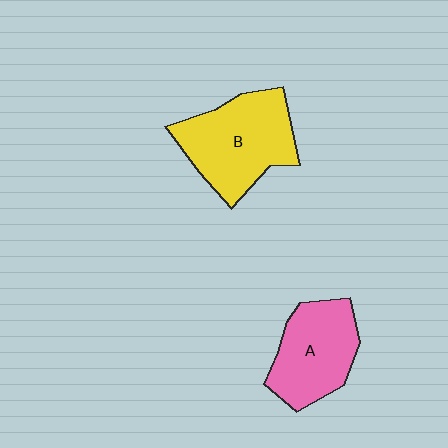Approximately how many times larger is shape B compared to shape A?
Approximately 1.2 times.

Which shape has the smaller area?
Shape A (pink).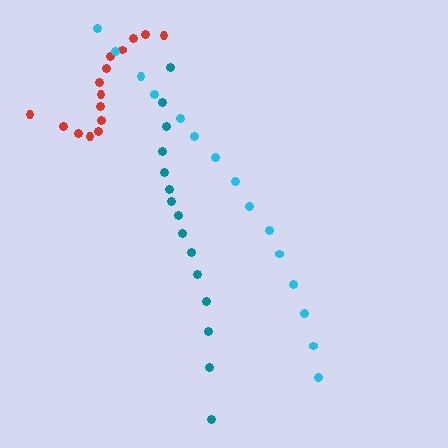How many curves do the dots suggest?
There are 3 distinct paths.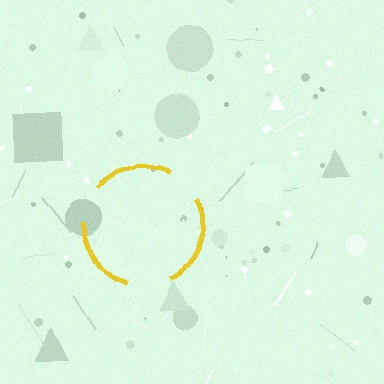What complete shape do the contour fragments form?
The contour fragments form a circle.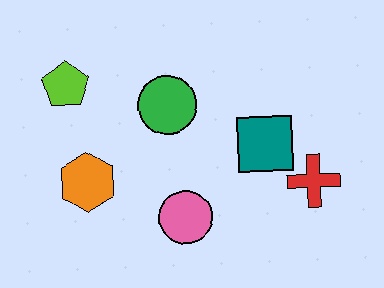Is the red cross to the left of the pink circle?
No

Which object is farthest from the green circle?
The red cross is farthest from the green circle.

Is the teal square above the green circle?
No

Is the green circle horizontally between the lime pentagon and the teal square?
Yes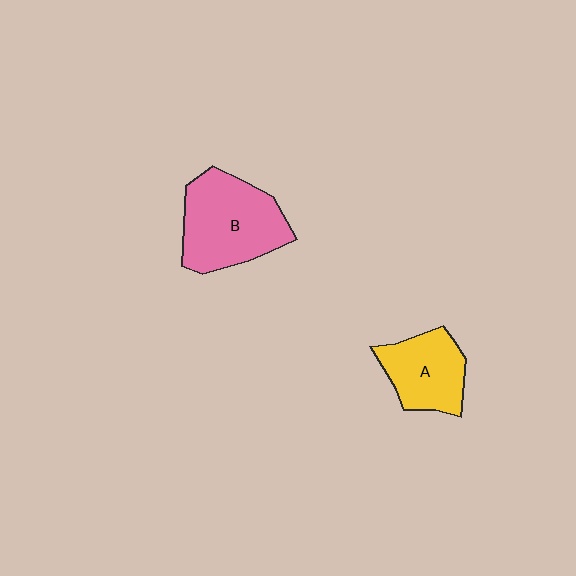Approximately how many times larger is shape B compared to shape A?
Approximately 1.5 times.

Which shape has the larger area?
Shape B (pink).